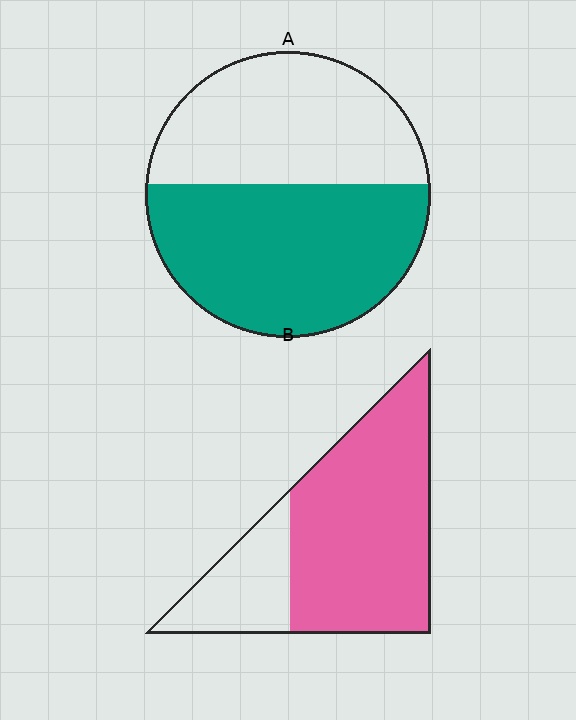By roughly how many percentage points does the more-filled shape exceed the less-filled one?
By roughly 20 percentage points (B over A).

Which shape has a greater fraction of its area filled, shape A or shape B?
Shape B.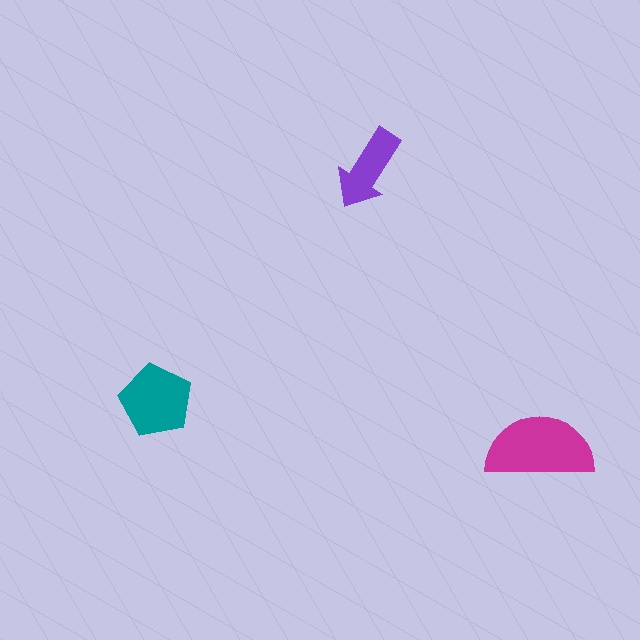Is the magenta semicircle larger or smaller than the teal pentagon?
Larger.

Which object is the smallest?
The purple arrow.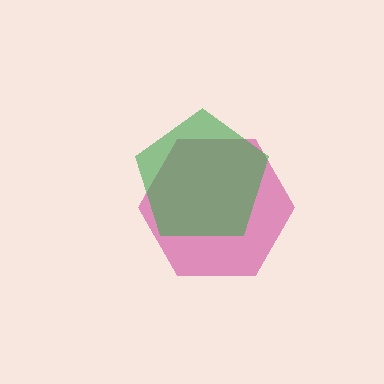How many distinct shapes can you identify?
There are 2 distinct shapes: a magenta hexagon, a green pentagon.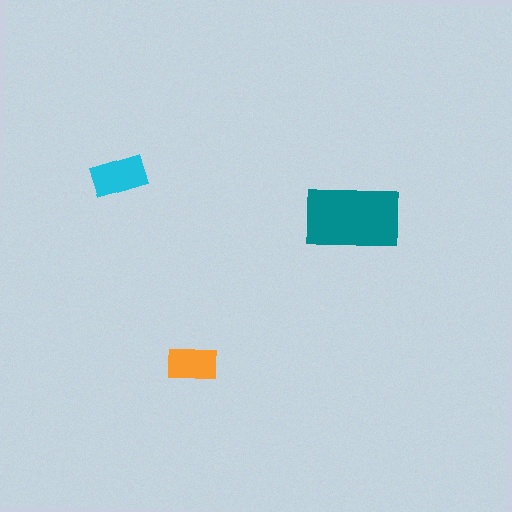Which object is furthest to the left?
The cyan rectangle is leftmost.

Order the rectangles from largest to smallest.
the teal one, the cyan one, the orange one.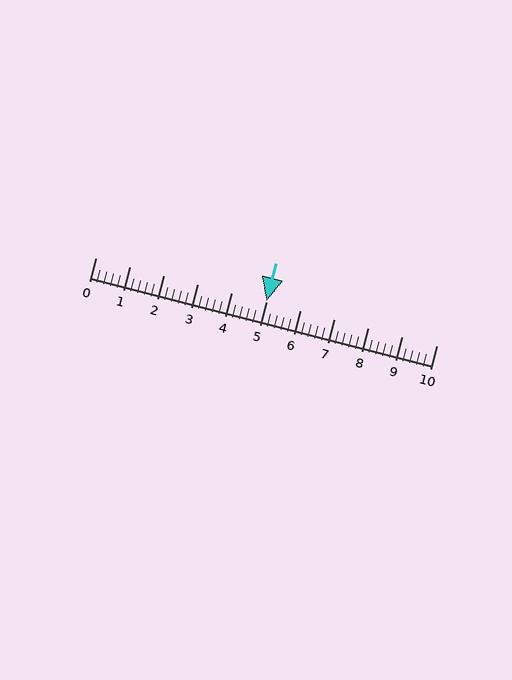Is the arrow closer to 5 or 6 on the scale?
The arrow is closer to 5.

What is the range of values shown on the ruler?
The ruler shows values from 0 to 10.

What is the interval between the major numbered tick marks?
The major tick marks are spaced 1 units apart.